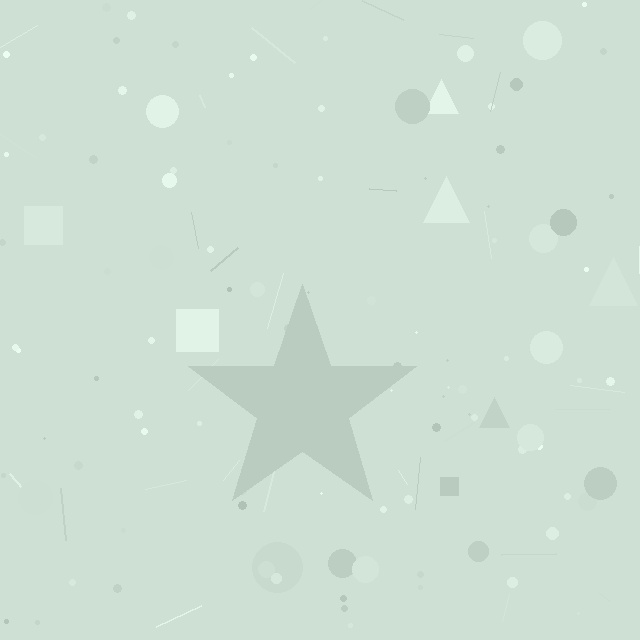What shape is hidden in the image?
A star is hidden in the image.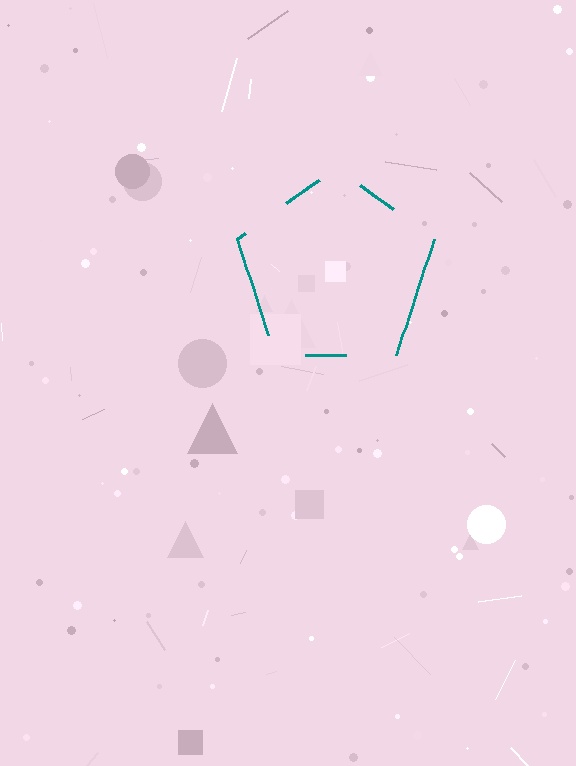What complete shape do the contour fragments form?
The contour fragments form a pentagon.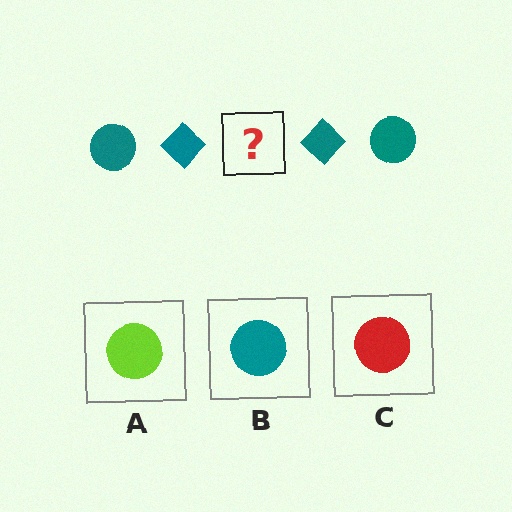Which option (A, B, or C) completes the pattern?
B.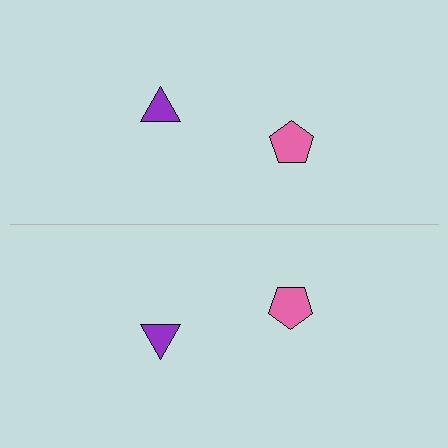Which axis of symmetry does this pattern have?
The pattern has a horizontal axis of symmetry running through the center of the image.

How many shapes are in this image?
There are 4 shapes in this image.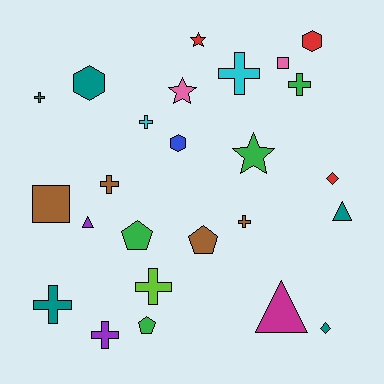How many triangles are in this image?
There are 3 triangles.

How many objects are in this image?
There are 25 objects.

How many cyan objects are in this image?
There are 2 cyan objects.